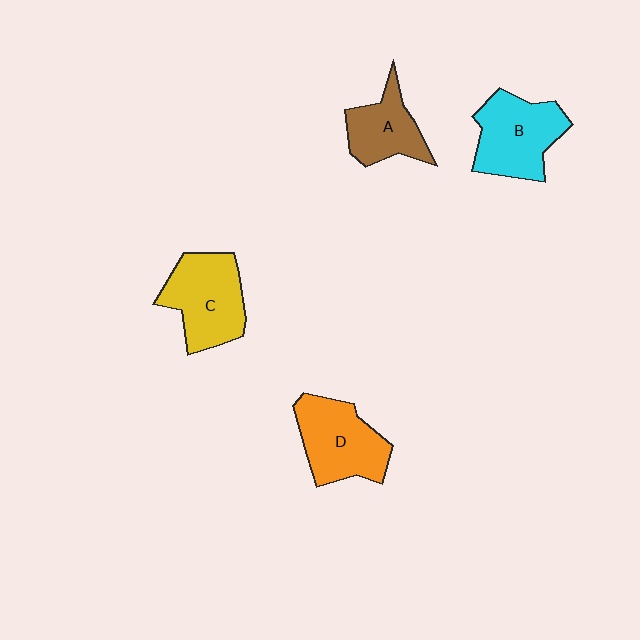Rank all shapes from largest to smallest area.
From largest to smallest: C (yellow), B (cyan), D (orange), A (brown).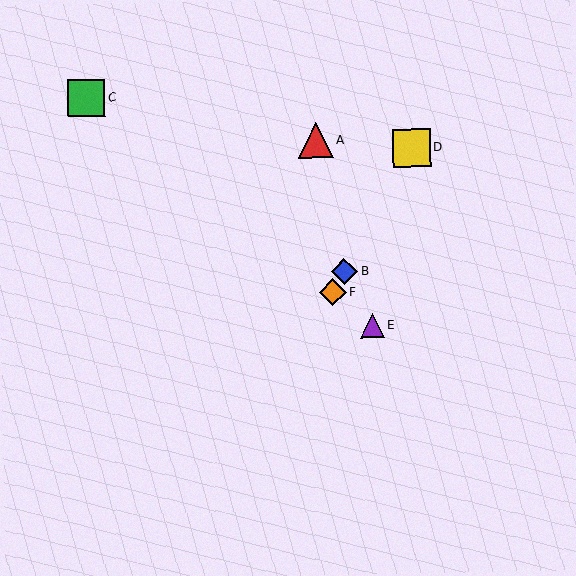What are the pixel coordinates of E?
Object E is at (372, 326).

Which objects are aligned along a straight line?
Objects B, D, F are aligned along a straight line.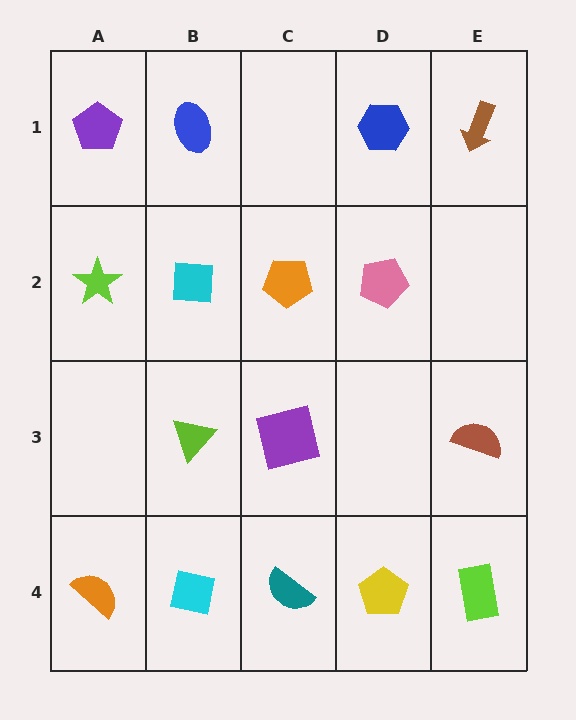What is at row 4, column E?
A lime rectangle.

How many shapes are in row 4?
5 shapes.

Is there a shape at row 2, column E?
No, that cell is empty.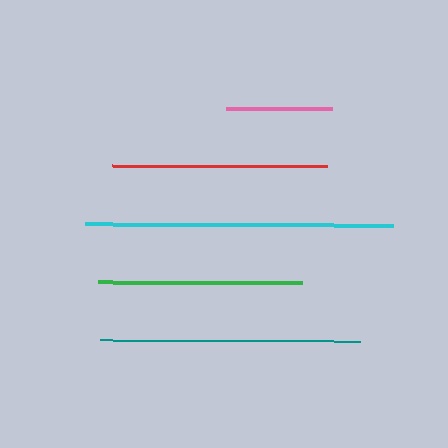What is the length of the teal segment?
The teal segment is approximately 260 pixels long.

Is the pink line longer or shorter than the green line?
The green line is longer than the pink line.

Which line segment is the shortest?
The pink line is the shortest at approximately 106 pixels.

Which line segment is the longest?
The cyan line is the longest at approximately 308 pixels.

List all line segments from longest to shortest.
From longest to shortest: cyan, teal, red, green, pink.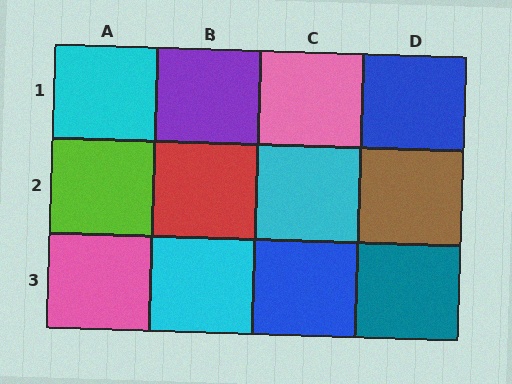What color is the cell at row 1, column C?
Pink.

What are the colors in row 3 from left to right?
Pink, cyan, blue, teal.